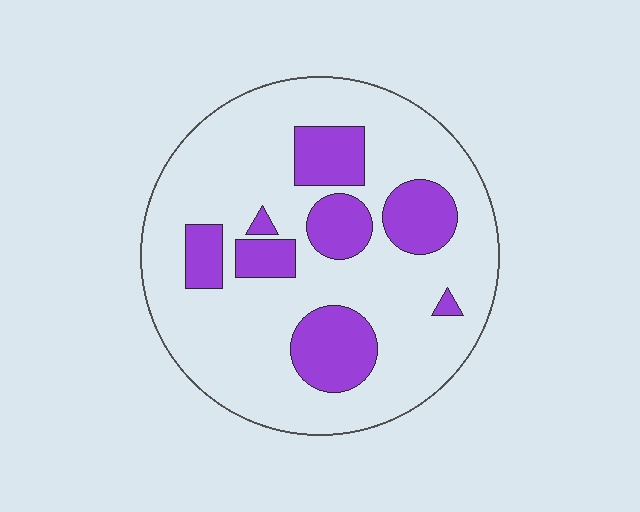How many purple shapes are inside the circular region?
8.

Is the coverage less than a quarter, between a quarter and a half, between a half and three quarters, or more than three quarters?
Less than a quarter.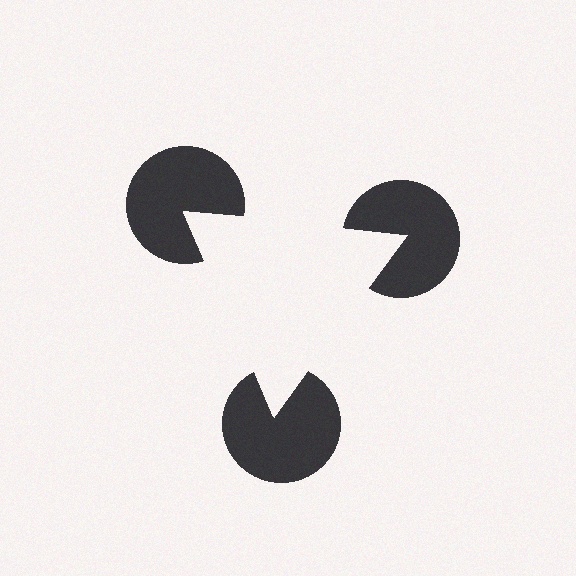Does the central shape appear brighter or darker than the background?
It typically appears slightly brighter than the background, even though no actual brightness change is drawn.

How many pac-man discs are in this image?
There are 3 — one at each vertex of the illusory triangle.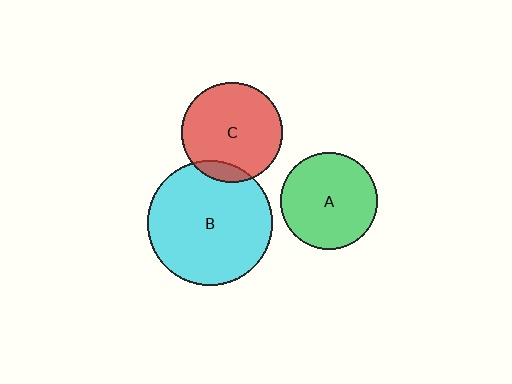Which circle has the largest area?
Circle B (cyan).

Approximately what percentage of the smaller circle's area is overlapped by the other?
Approximately 10%.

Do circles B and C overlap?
Yes.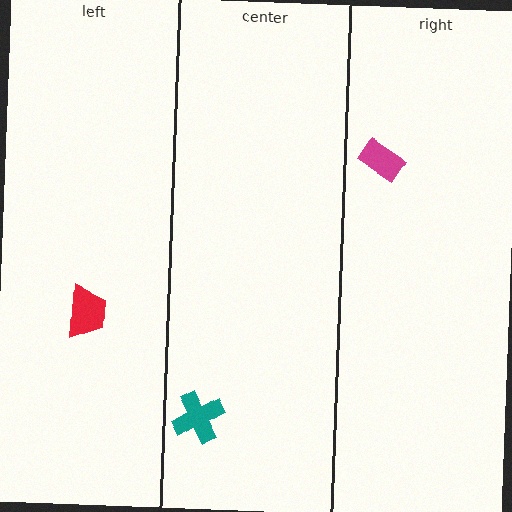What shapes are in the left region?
The red trapezoid.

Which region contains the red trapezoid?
The left region.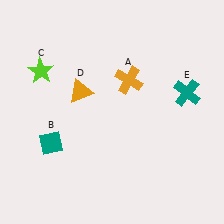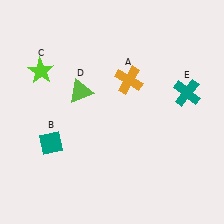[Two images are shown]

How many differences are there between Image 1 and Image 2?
There is 1 difference between the two images.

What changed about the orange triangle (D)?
In Image 1, D is orange. In Image 2, it changed to lime.